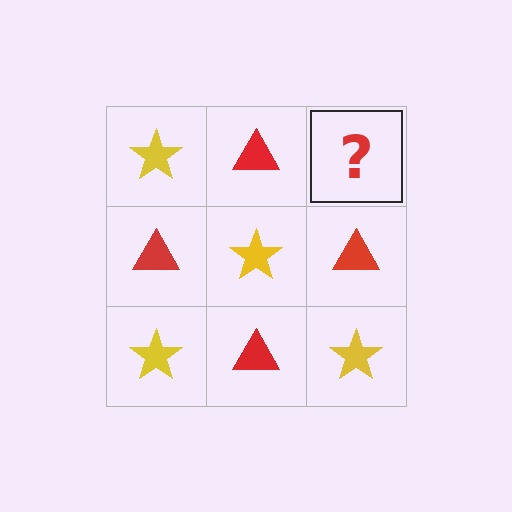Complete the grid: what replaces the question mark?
The question mark should be replaced with a yellow star.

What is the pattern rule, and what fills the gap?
The rule is that it alternates yellow star and red triangle in a checkerboard pattern. The gap should be filled with a yellow star.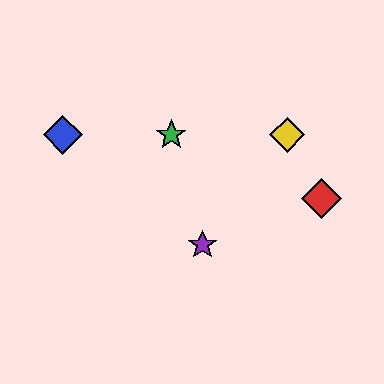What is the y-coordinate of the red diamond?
The red diamond is at y≈198.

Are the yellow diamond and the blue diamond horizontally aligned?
Yes, both are at y≈135.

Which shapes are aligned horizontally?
The blue diamond, the green star, the yellow diamond are aligned horizontally.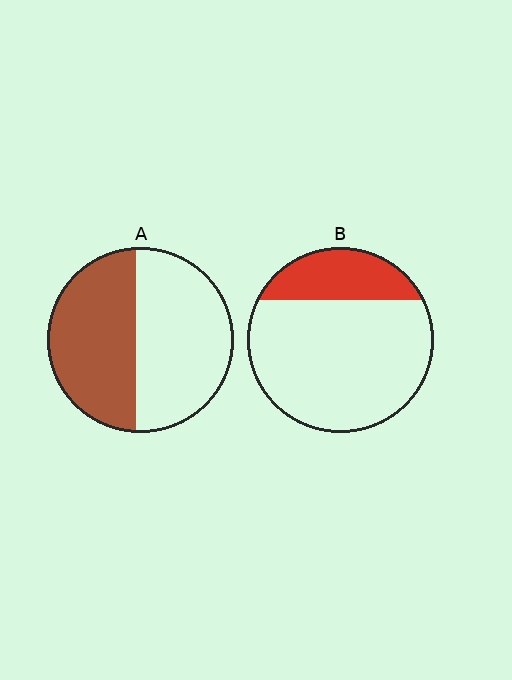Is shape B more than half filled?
No.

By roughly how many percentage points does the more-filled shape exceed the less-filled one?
By roughly 25 percentage points (A over B).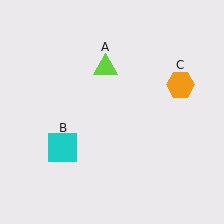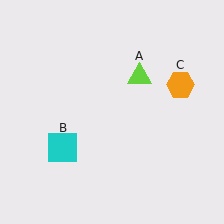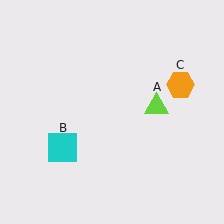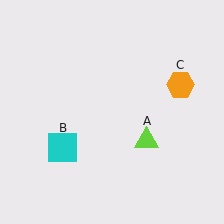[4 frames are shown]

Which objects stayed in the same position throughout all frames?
Cyan square (object B) and orange hexagon (object C) remained stationary.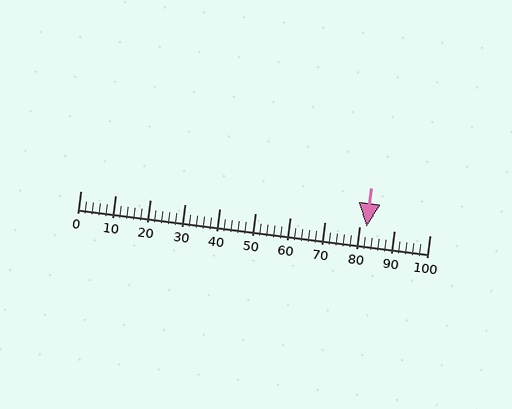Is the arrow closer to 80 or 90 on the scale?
The arrow is closer to 80.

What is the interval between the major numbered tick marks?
The major tick marks are spaced 10 units apart.